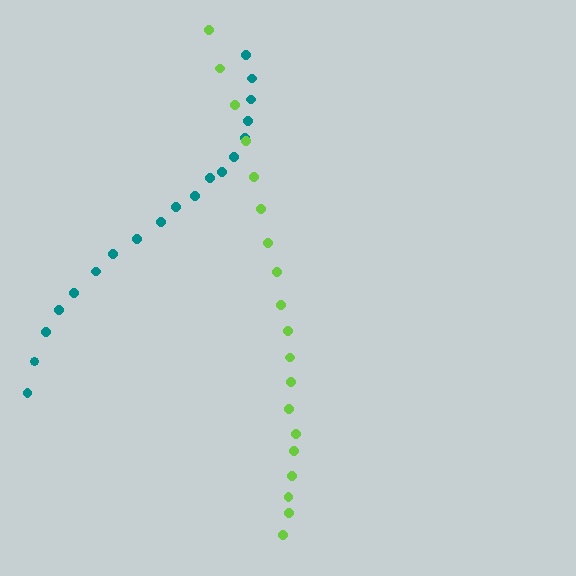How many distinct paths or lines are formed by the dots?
There are 2 distinct paths.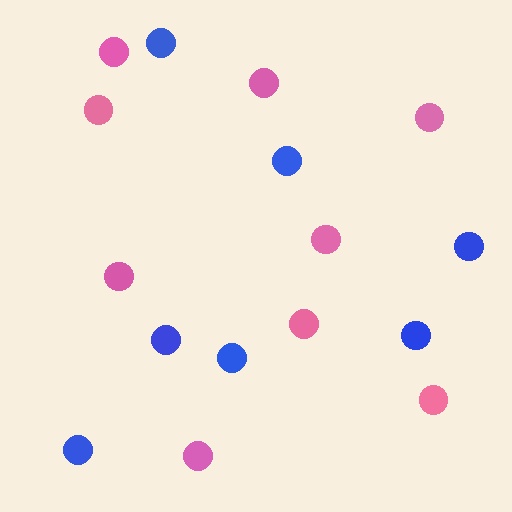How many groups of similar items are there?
There are 2 groups: one group of blue circles (7) and one group of pink circles (9).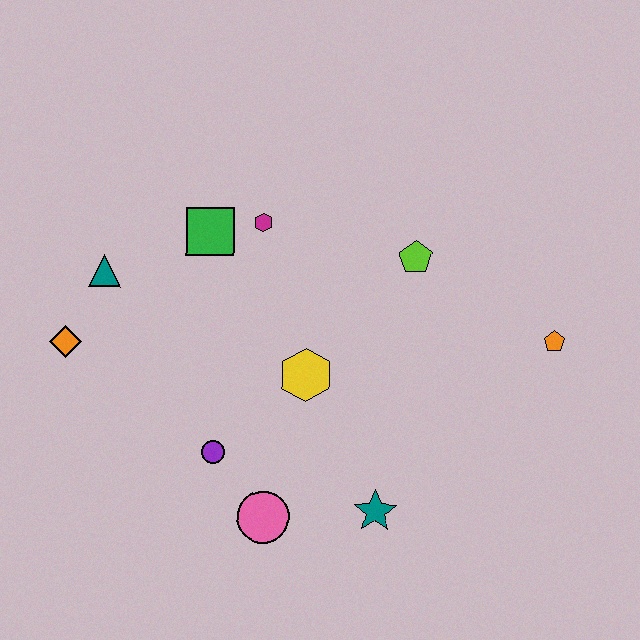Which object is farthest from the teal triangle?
The orange pentagon is farthest from the teal triangle.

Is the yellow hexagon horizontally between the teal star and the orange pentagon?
No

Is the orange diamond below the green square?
Yes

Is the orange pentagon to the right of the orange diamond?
Yes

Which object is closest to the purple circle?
The pink circle is closest to the purple circle.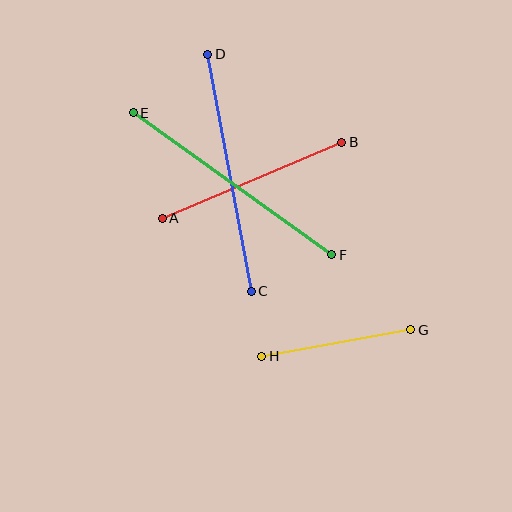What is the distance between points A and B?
The distance is approximately 195 pixels.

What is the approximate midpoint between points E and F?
The midpoint is at approximately (233, 184) pixels.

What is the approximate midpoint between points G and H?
The midpoint is at approximately (336, 343) pixels.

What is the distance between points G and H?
The distance is approximately 151 pixels.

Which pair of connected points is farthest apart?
Points E and F are farthest apart.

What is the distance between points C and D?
The distance is approximately 241 pixels.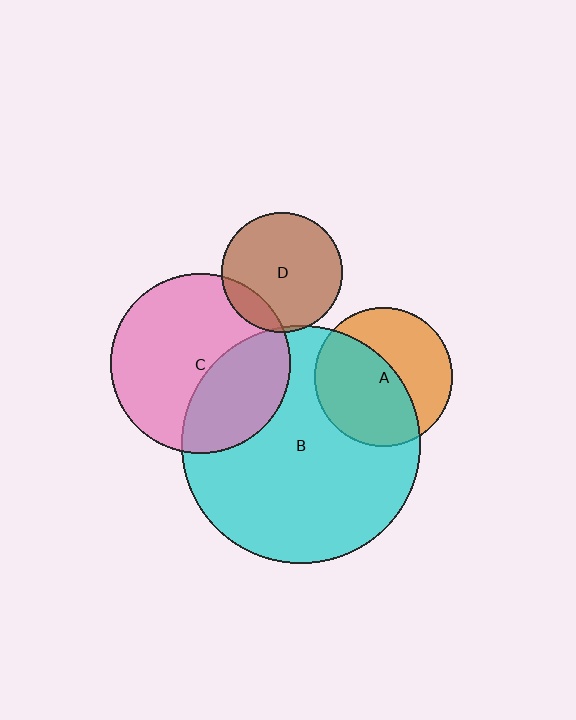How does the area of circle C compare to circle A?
Approximately 1.7 times.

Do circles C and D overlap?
Yes.